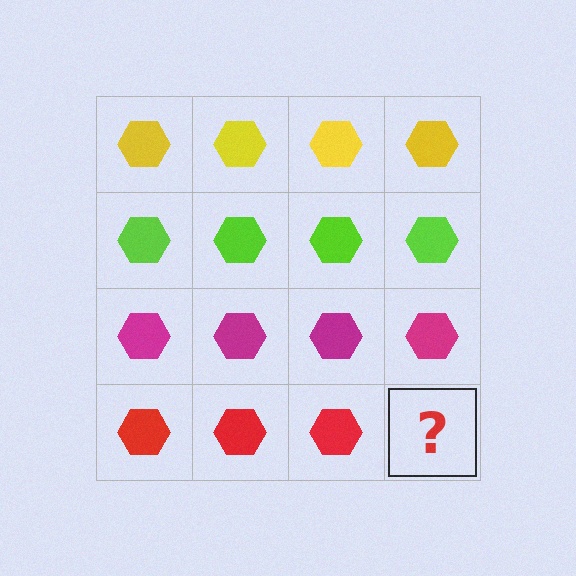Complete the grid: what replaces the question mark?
The question mark should be replaced with a red hexagon.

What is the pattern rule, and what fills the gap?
The rule is that each row has a consistent color. The gap should be filled with a red hexagon.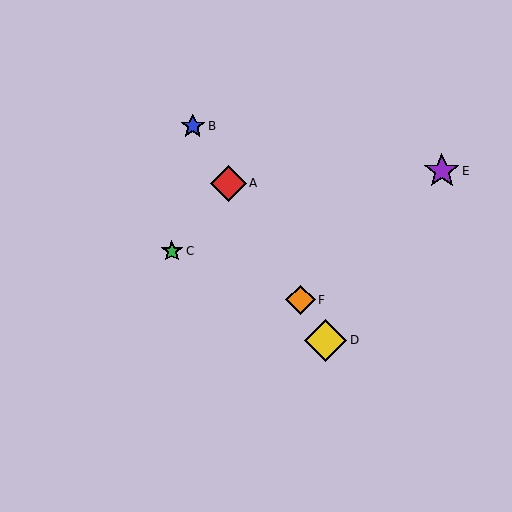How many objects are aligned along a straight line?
4 objects (A, B, D, F) are aligned along a straight line.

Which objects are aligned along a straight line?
Objects A, B, D, F are aligned along a straight line.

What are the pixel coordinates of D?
Object D is at (326, 340).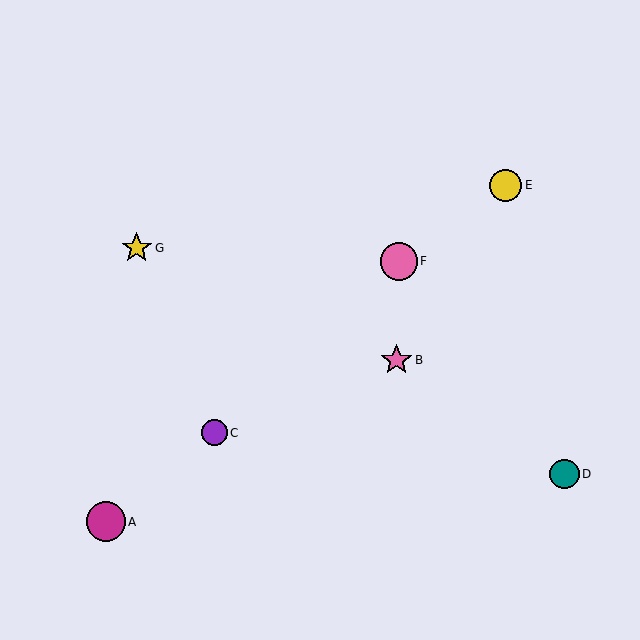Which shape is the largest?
The magenta circle (labeled A) is the largest.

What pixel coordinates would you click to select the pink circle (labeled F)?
Click at (399, 262) to select the pink circle F.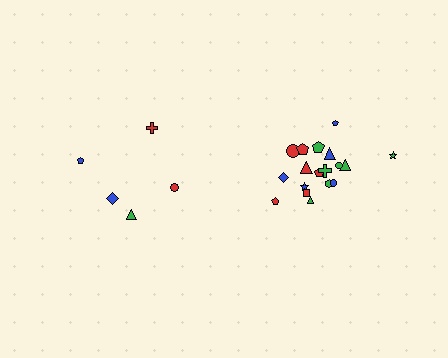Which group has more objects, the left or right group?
The right group.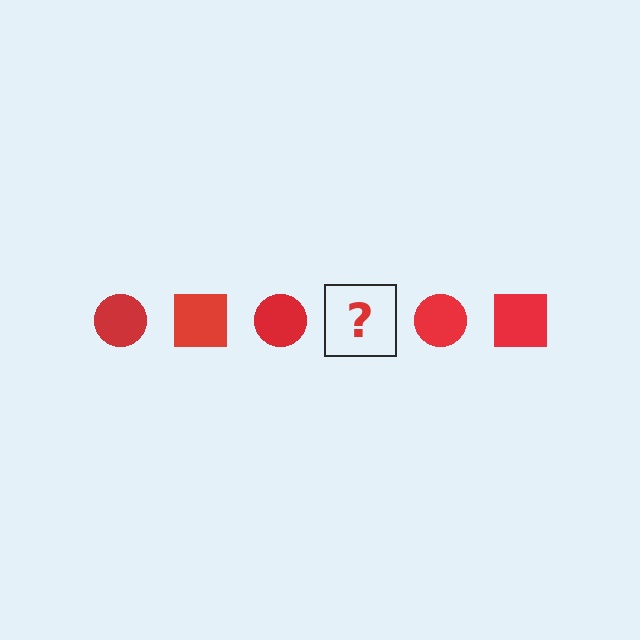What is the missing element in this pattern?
The missing element is a red square.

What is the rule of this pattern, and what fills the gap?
The rule is that the pattern cycles through circle, square shapes in red. The gap should be filled with a red square.